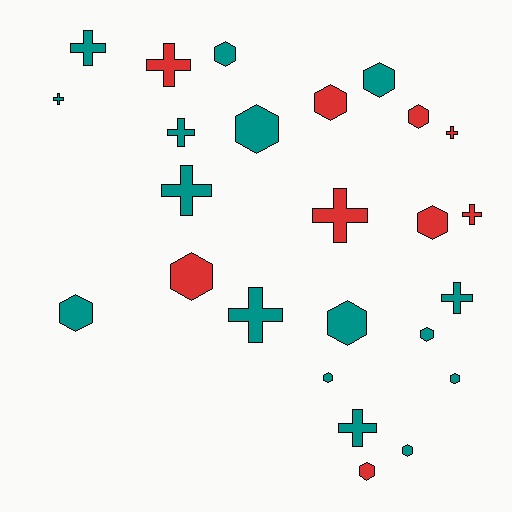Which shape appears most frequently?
Hexagon, with 14 objects.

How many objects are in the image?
There are 25 objects.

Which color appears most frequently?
Teal, with 16 objects.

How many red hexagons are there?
There are 5 red hexagons.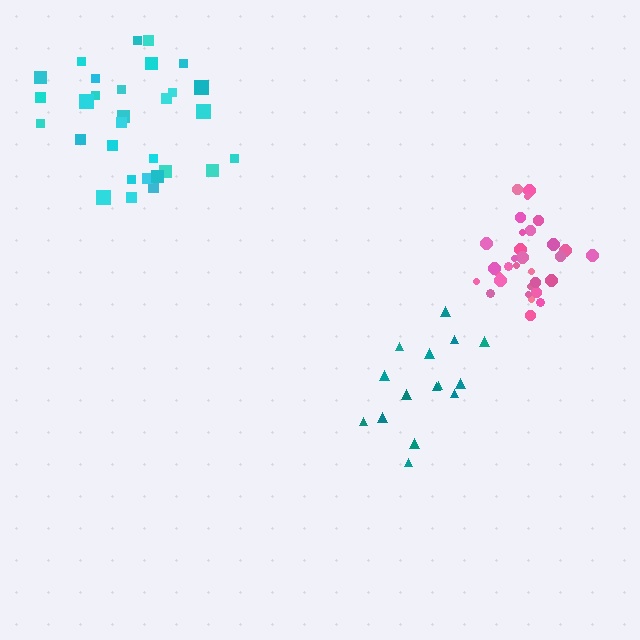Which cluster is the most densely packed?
Pink.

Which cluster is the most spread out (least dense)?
Teal.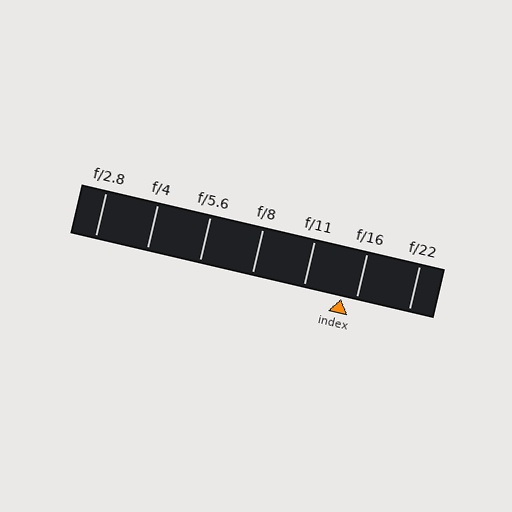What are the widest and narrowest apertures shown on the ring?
The widest aperture shown is f/2.8 and the narrowest is f/22.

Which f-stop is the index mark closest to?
The index mark is closest to f/16.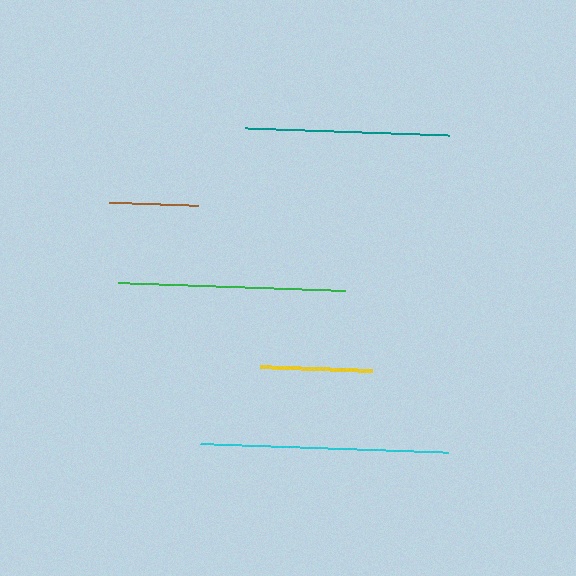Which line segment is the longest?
The cyan line is the longest at approximately 248 pixels.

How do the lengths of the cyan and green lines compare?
The cyan and green lines are approximately the same length.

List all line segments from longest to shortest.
From longest to shortest: cyan, green, teal, yellow, brown.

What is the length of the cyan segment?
The cyan segment is approximately 248 pixels long.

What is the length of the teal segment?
The teal segment is approximately 205 pixels long.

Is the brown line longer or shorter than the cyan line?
The cyan line is longer than the brown line.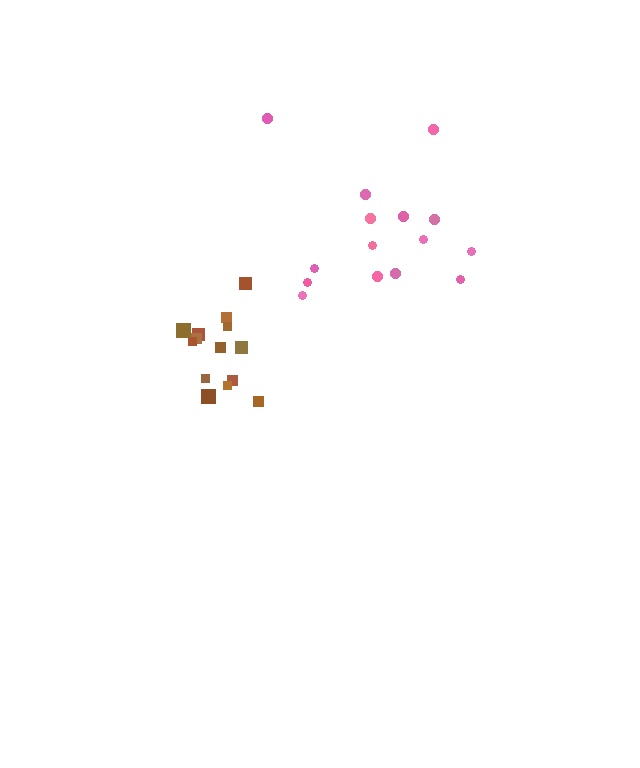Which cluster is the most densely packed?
Brown.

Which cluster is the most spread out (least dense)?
Pink.